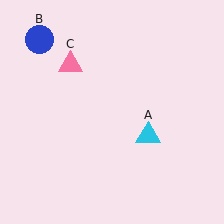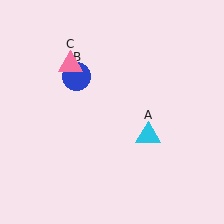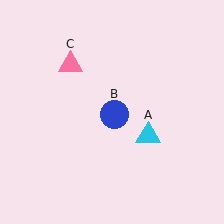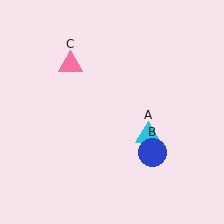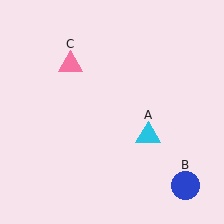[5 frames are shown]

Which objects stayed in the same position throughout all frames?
Cyan triangle (object A) and pink triangle (object C) remained stationary.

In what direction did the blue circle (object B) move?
The blue circle (object B) moved down and to the right.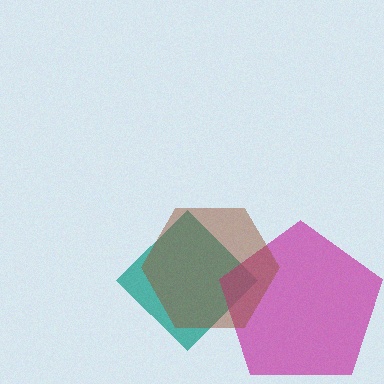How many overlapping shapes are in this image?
There are 3 overlapping shapes in the image.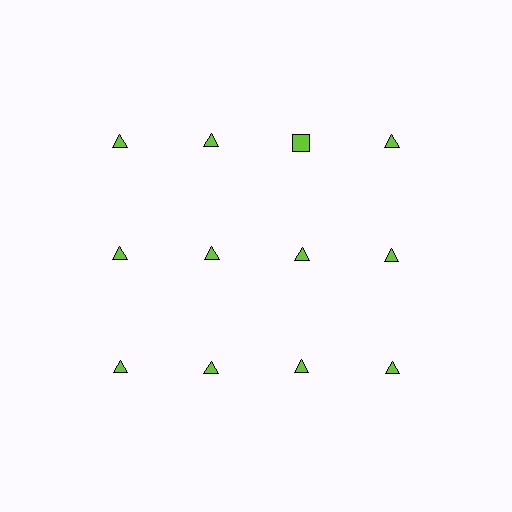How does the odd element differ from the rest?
It has a different shape: square instead of triangle.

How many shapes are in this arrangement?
There are 12 shapes arranged in a grid pattern.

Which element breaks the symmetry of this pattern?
The lime square in the top row, center column breaks the symmetry. All other shapes are lime triangles.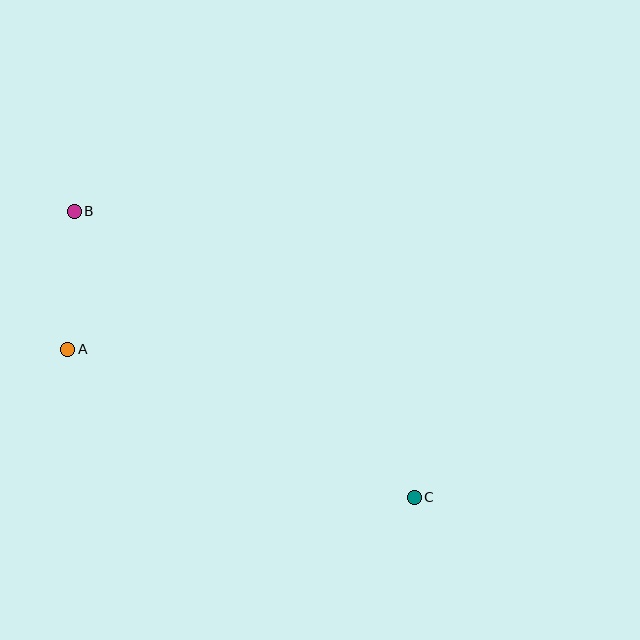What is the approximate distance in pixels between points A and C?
The distance between A and C is approximately 377 pixels.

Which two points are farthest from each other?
Points B and C are farthest from each other.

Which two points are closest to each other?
Points A and B are closest to each other.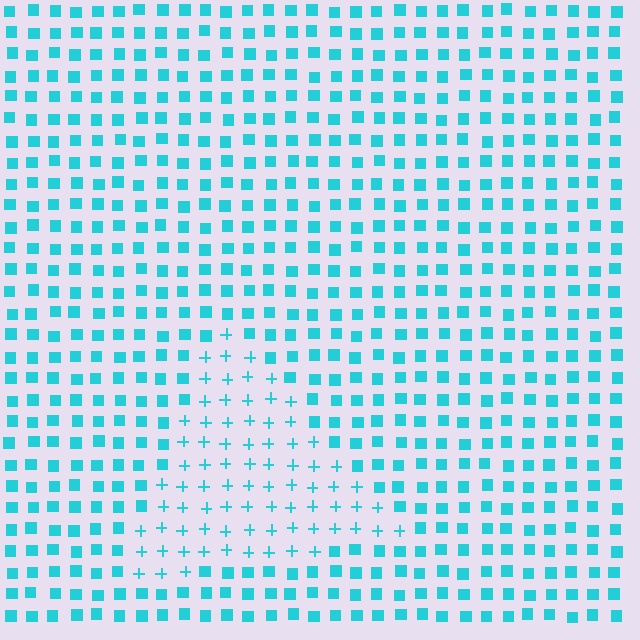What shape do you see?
I see a triangle.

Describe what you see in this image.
The image is filled with small cyan elements arranged in a uniform grid. A triangle-shaped region contains plus signs, while the surrounding area contains squares. The boundary is defined purely by the change in element shape.